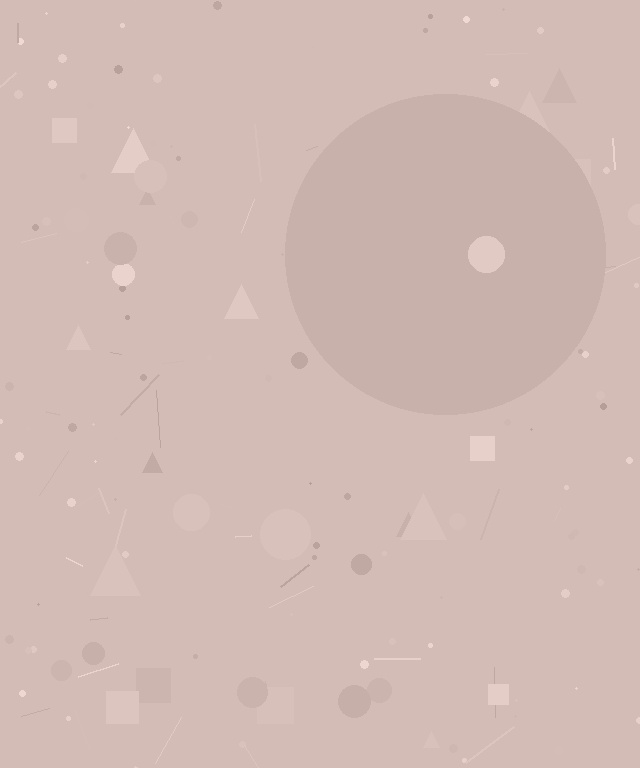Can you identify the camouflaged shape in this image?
The camouflaged shape is a circle.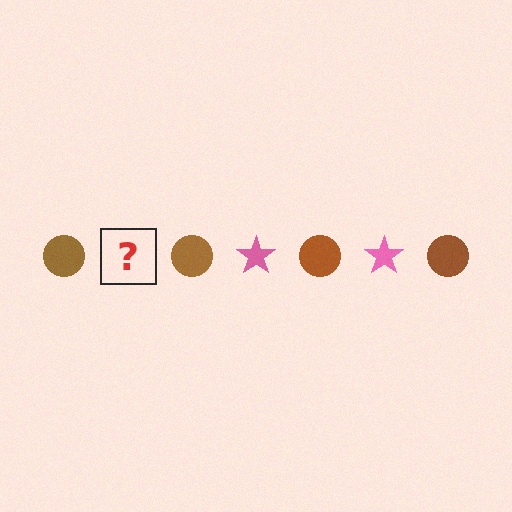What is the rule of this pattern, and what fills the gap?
The rule is that the pattern alternates between brown circle and pink star. The gap should be filled with a pink star.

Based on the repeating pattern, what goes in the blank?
The blank should be a pink star.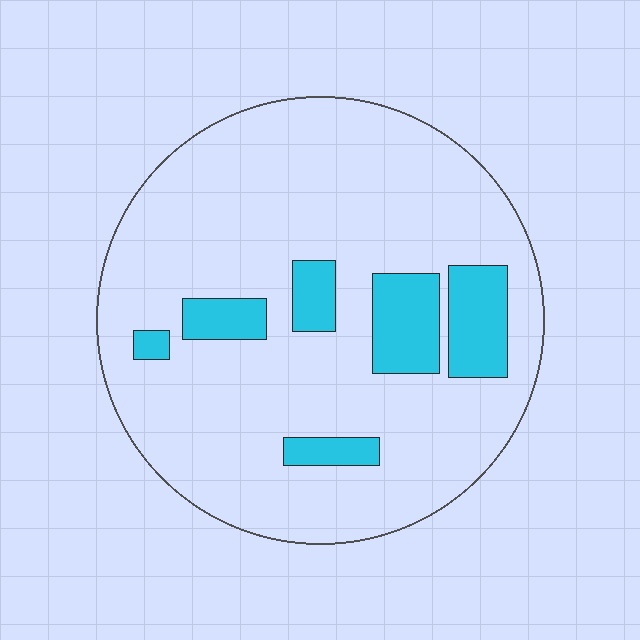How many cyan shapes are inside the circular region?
6.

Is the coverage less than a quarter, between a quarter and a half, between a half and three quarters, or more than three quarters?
Less than a quarter.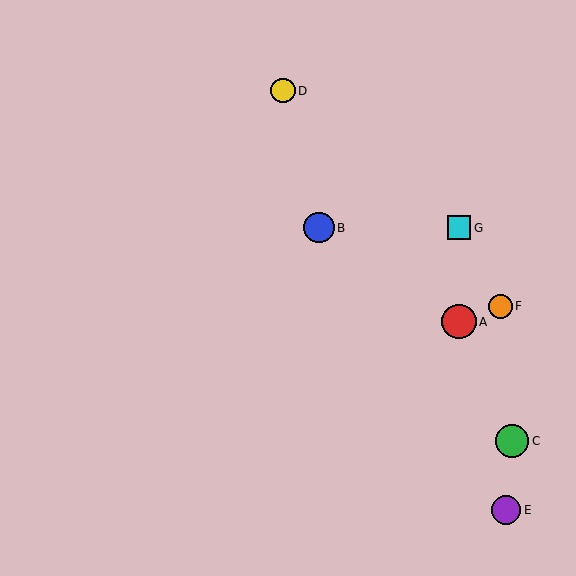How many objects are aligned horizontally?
2 objects (B, G) are aligned horizontally.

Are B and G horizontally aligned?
Yes, both are at y≈228.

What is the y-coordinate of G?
Object G is at y≈228.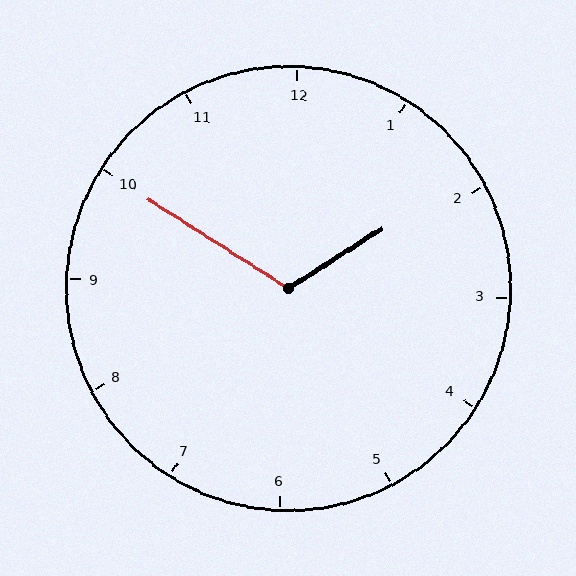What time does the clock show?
1:50.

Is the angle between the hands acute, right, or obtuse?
It is obtuse.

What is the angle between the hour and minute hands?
Approximately 115 degrees.